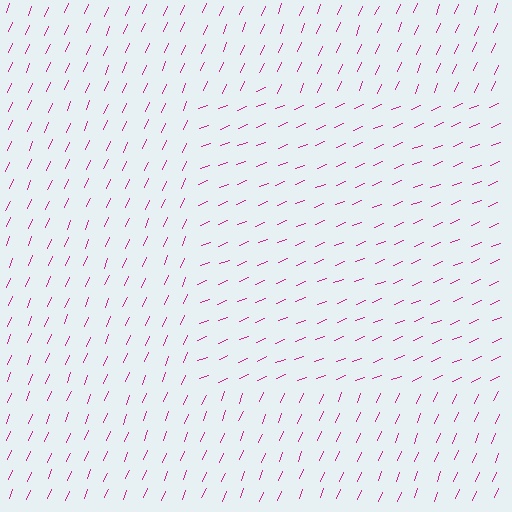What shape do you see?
I see a rectangle.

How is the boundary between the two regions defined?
The boundary is defined purely by a change in line orientation (approximately 45 degrees difference). All lines are the same color and thickness.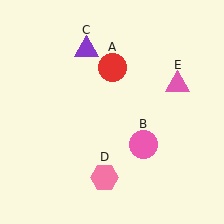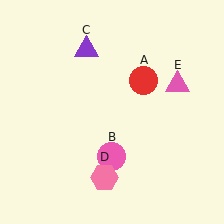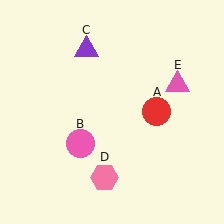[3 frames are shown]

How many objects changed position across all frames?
2 objects changed position: red circle (object A), pink circle (object B).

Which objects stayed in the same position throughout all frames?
Purple triangle (object C) and pink hexagon (object D) and pink triangle (object E) remained stationary.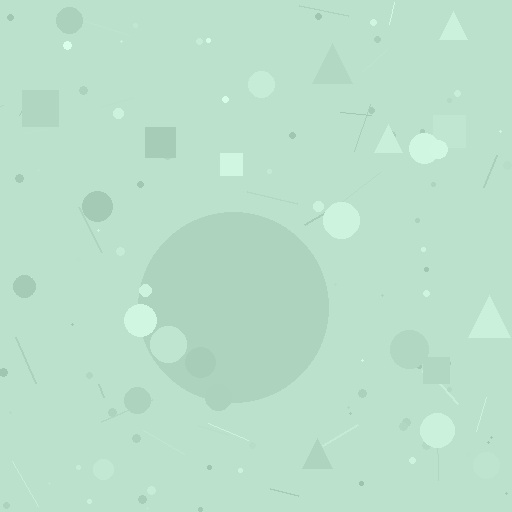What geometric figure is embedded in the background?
A circle is embedded in the background.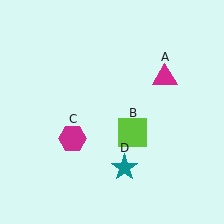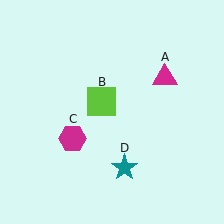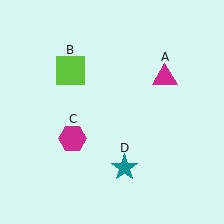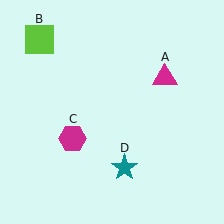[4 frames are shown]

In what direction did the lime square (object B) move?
The lime square (object B) moved up and to the left.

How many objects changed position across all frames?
1 object changed position: lime square (object B).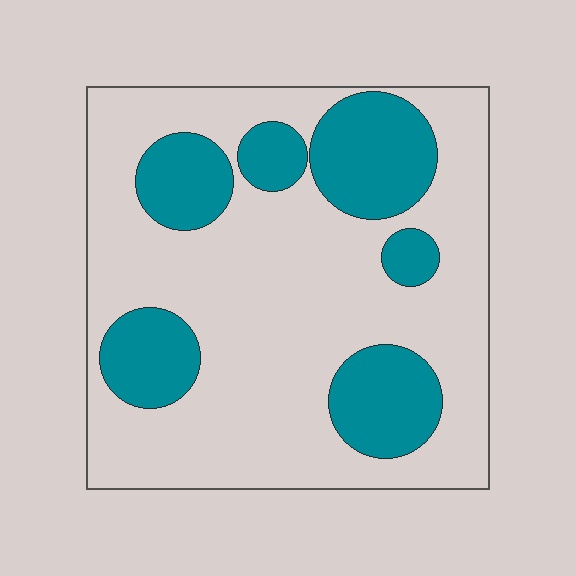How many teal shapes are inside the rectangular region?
6.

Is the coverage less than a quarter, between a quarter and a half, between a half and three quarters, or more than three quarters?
Between a quarter and a half.